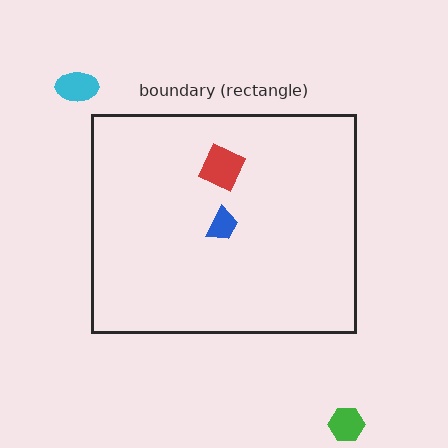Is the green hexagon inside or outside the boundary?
Outside.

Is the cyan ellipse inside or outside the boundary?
Outside.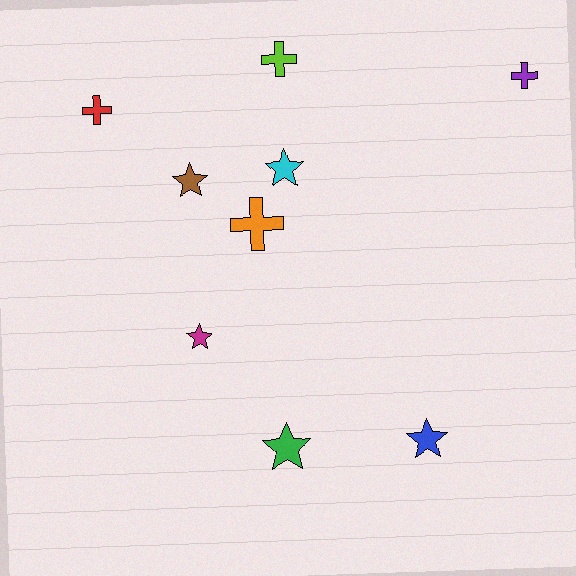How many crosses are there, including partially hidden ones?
There are 4 crosses.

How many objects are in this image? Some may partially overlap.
There are 9 objects.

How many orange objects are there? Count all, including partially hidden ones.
There is 1 orange object.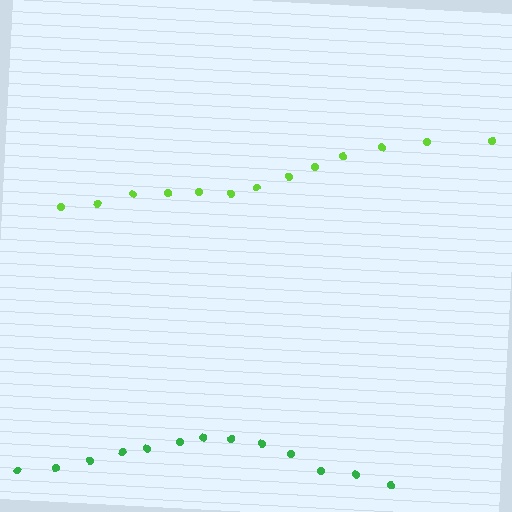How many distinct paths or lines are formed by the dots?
There are 2 distinct paths.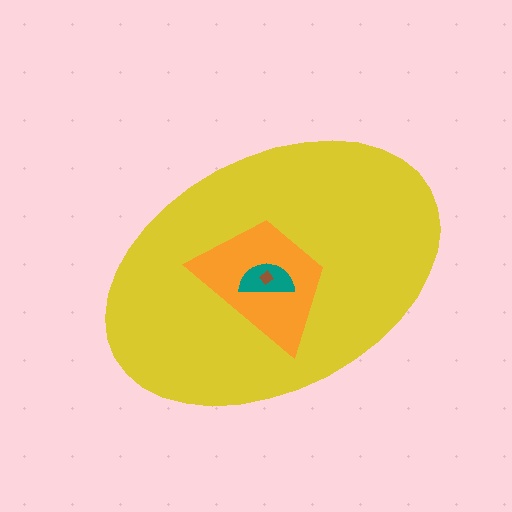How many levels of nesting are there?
4.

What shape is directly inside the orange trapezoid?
The teal semicircle.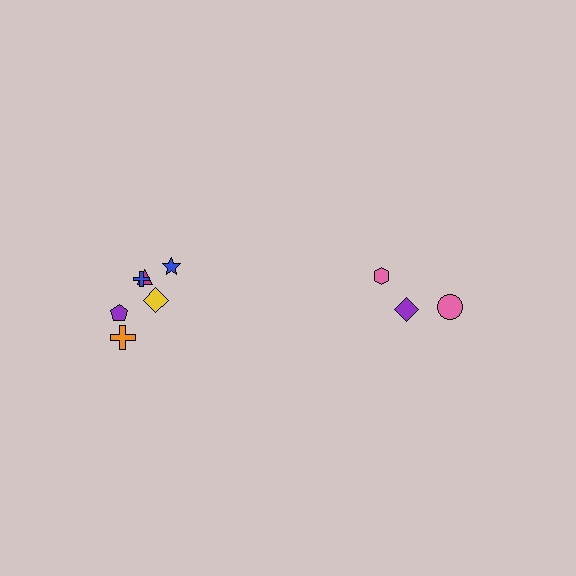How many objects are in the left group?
There are 6 objects.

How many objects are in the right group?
There are 3 objects.